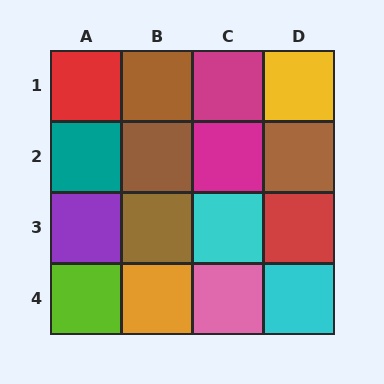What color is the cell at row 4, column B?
Orange.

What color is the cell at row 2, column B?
Brown.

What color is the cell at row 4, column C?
Pink.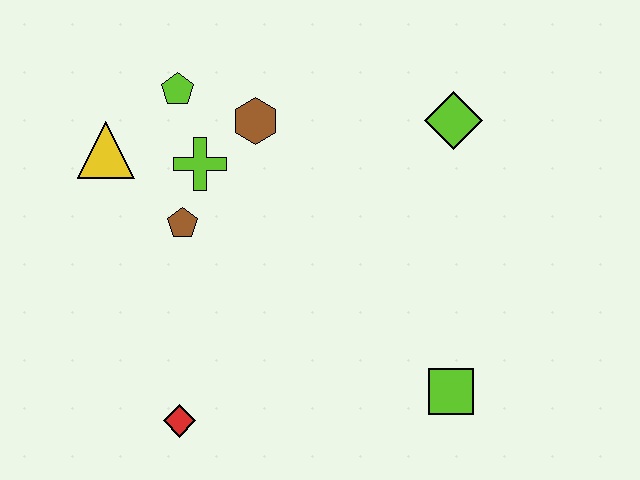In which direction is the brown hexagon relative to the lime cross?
The brown hexagon is to the right of the lime cross.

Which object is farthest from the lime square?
The yellow triangle is farthest from the lime square.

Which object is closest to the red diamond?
The brown pentagon is closest to the red diamond.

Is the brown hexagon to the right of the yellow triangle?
Yes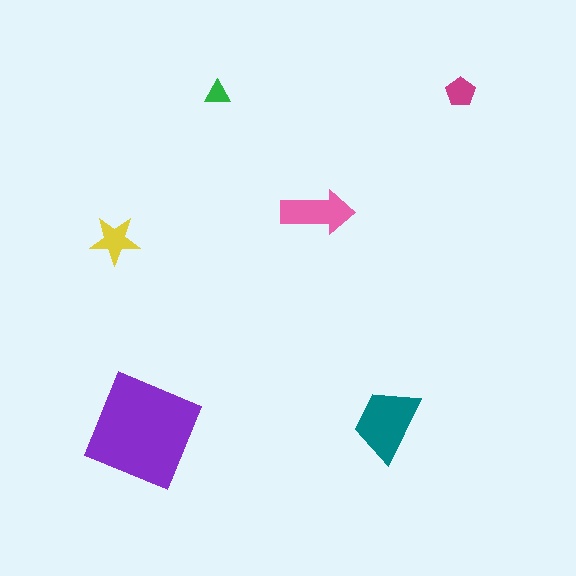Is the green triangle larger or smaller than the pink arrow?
Smaller.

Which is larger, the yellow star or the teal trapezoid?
The teal trapezoid.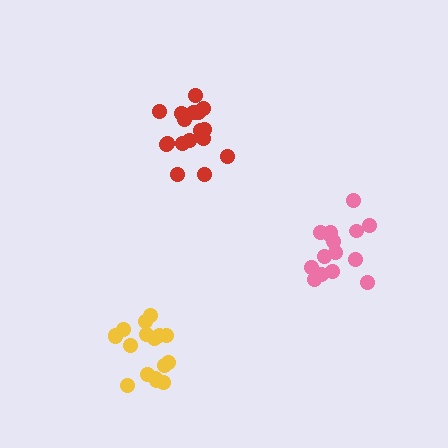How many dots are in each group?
Group 1: 17 dots, Group 2: 15 dots, Group 3: 17 dots (49 total).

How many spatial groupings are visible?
There are 3 spatial groupings.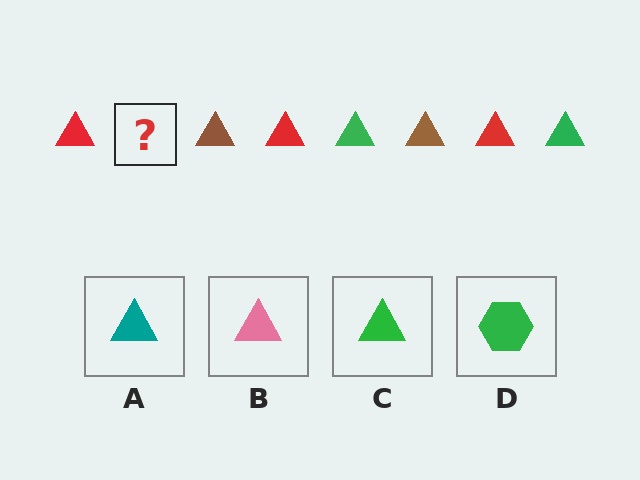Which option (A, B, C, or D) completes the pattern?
C.